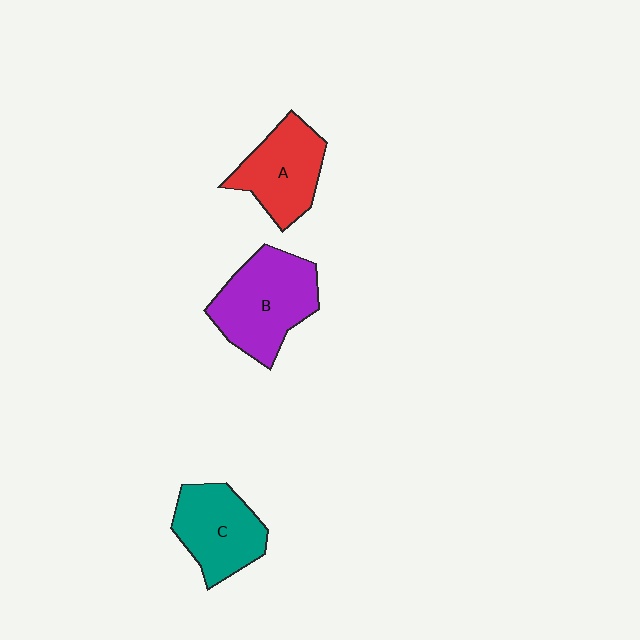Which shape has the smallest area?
Shape A (red).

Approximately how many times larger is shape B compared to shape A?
Approximately 1.3 times.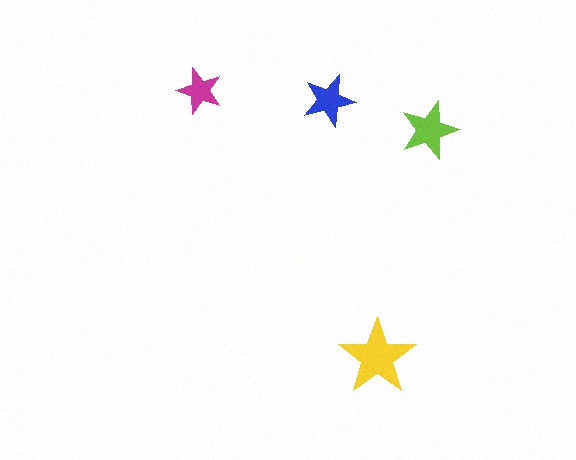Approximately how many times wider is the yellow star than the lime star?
About 1.5 times wider.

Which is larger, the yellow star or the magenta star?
The yellow one.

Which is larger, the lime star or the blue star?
The lime one.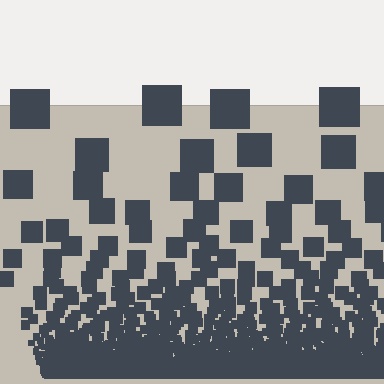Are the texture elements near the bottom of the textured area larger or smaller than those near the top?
Smaller. The gradient is inverted — elements near the bottom are smaller and denser.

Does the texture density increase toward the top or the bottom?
Density increases toward the bottom.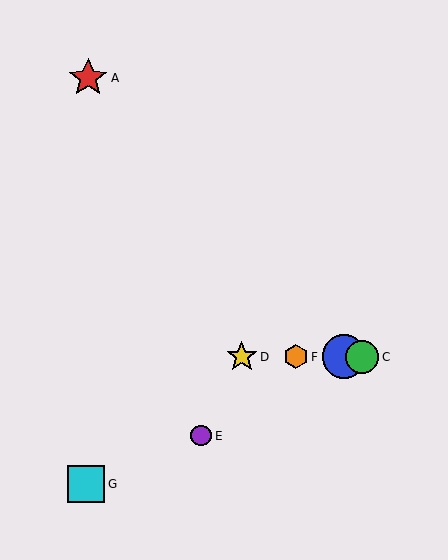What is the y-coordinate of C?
Object C is at y≈357.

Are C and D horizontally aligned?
Yes, both are at y≈357.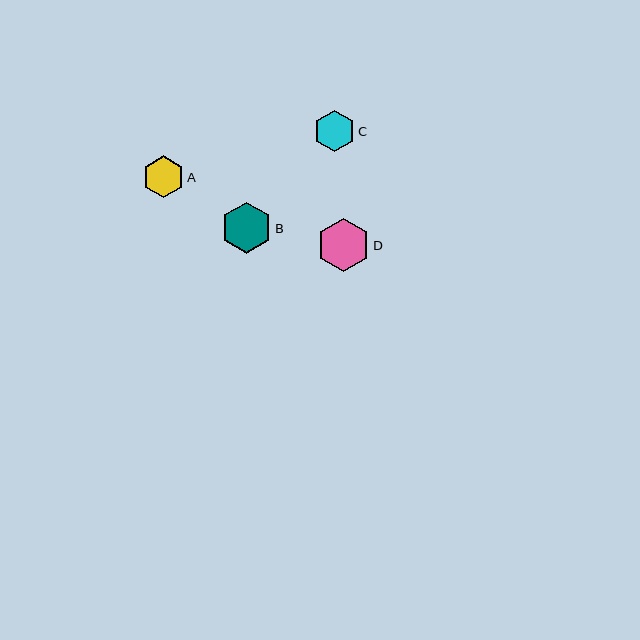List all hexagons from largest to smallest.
From largest to smallest: D, B, A, C.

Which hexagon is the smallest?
Hexagon C is the smallest with a size of approximately 41 pixels.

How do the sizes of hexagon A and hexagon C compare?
Hexagon A and hexagon C are approximately the same size.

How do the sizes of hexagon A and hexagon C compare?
Hexagon A and hexagon C are approximately the same size.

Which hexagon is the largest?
Hexagon D is the largest with a size of approximately 53 pixels.